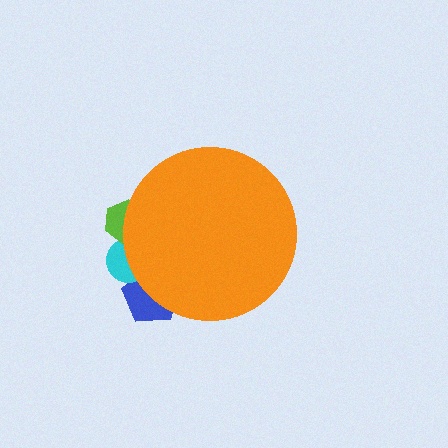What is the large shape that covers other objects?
An orange circle.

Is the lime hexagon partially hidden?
Yes, the lime hexagon is partially hidden behind the orange circle.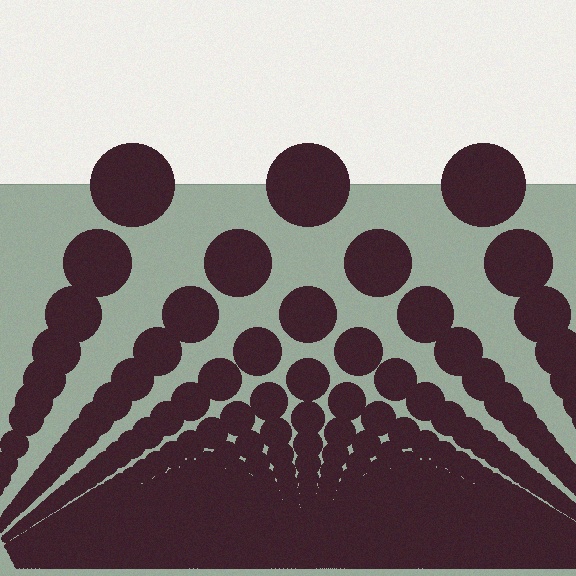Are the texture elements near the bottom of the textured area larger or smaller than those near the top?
Smaller. The gradient is inverted — elements near the bottom are smaller and denser.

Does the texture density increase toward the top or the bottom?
Density increases toward the bottom.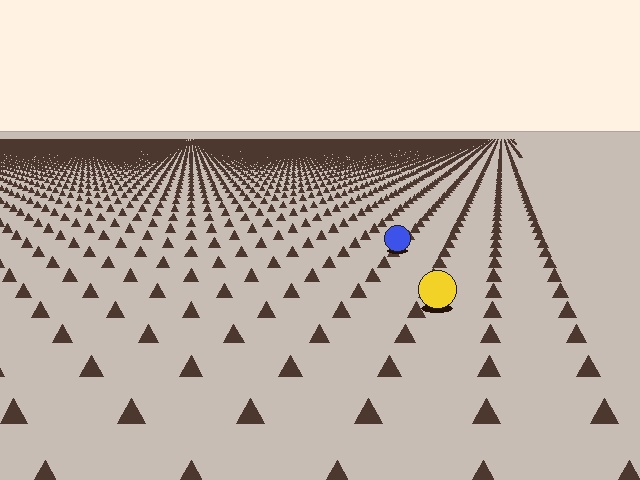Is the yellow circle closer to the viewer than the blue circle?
Yes. The yellow circle is closer — you can tell from the texture gradient: the ground texture is coarser near it.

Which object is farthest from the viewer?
The blue circle is farthest from the viewer. It appears smaller and the ground texture around it is denser.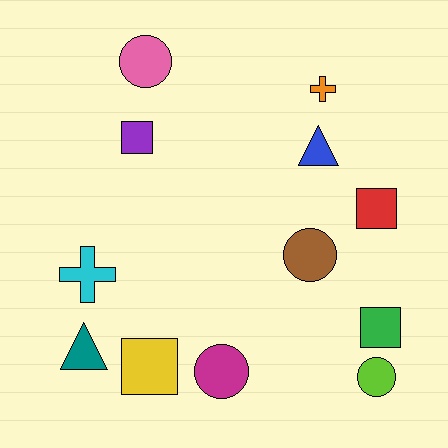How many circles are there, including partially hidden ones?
There are 4 circles.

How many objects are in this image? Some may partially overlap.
There are 12 objects.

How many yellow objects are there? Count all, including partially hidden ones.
There is 1 yellow object.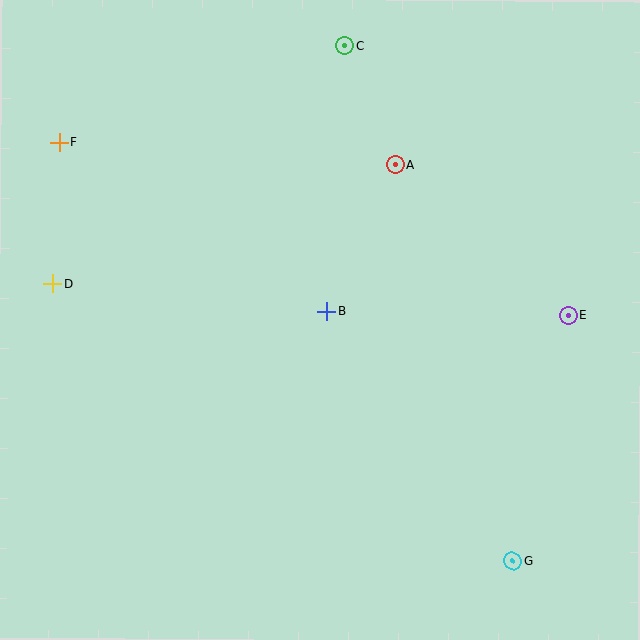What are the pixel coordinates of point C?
Point C is at (345, 46).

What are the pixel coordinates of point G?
Point G is at (513, 561).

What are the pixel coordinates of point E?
Point E is at (568, 315).